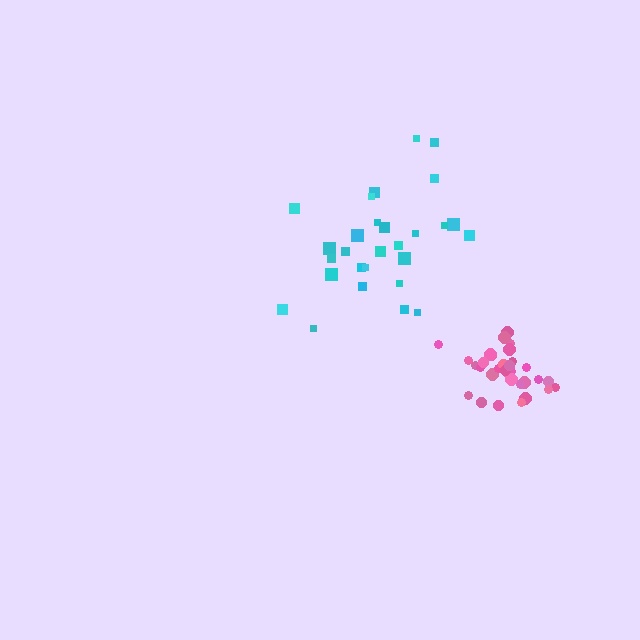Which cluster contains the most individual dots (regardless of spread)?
Pink (34).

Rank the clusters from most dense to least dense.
pink, cyan.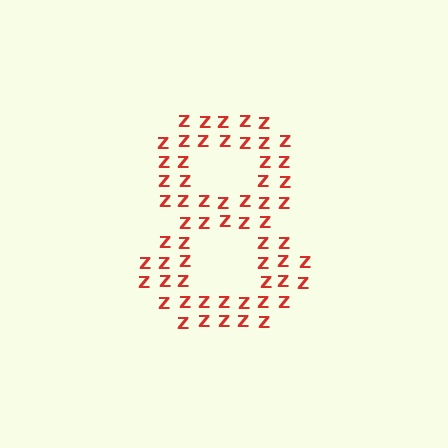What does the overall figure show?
The overall figure shows the digit 8.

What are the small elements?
The small elements are letter Z's.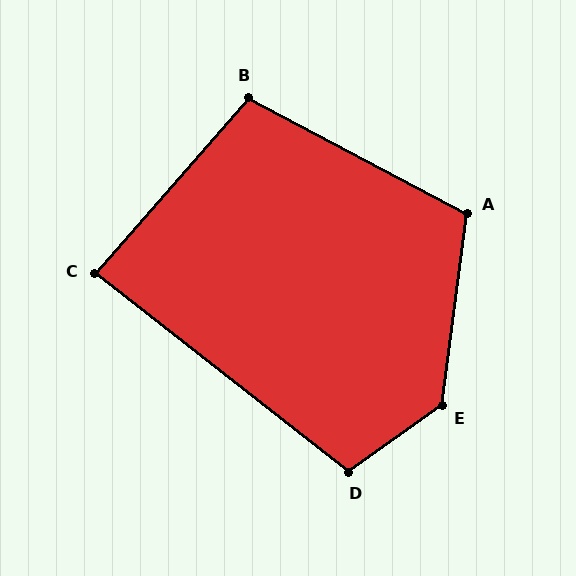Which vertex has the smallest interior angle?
C, at approximately 87 degrees.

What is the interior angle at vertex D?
Approximately 107 degrees (obtuse).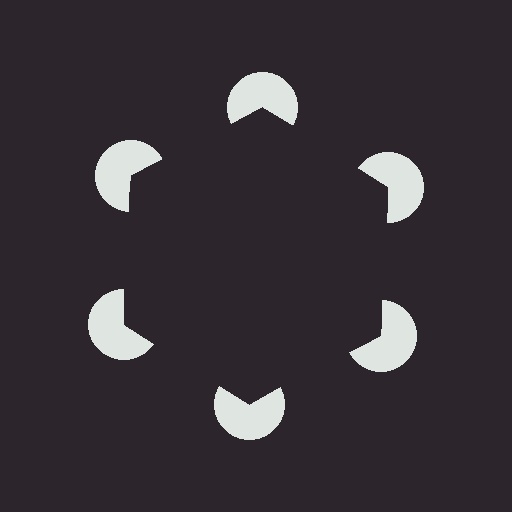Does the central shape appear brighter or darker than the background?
It typically appears slightly darker than the background, even though no actual brightness change is drawn.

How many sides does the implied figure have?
6 sides.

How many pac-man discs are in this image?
There are 6 — one at each vertex of the illusory hexagon.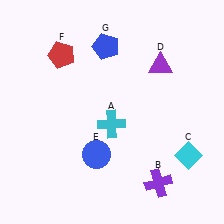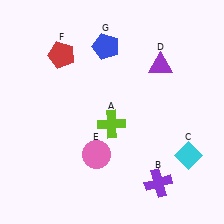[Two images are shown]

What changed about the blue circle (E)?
In Image 1, E is blue. In Image 2, it changed to pink.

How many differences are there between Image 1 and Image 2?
There are 2 differences between the two images.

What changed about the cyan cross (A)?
In Image 1, A is cyan. In Image 2, it changed to lime.